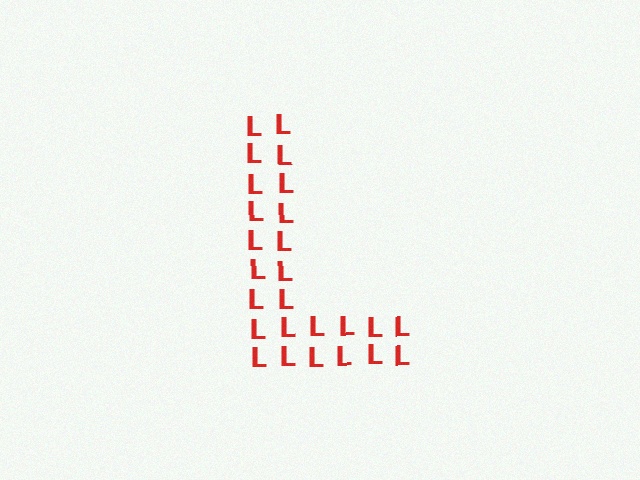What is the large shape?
The large shape is the letter L.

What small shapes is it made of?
It is made of small letter L's.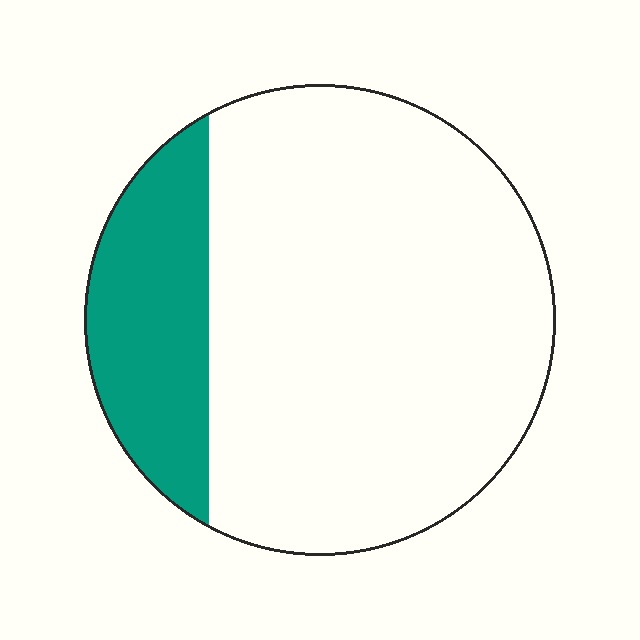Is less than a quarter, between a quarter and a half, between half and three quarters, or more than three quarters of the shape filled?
Less than a quarter.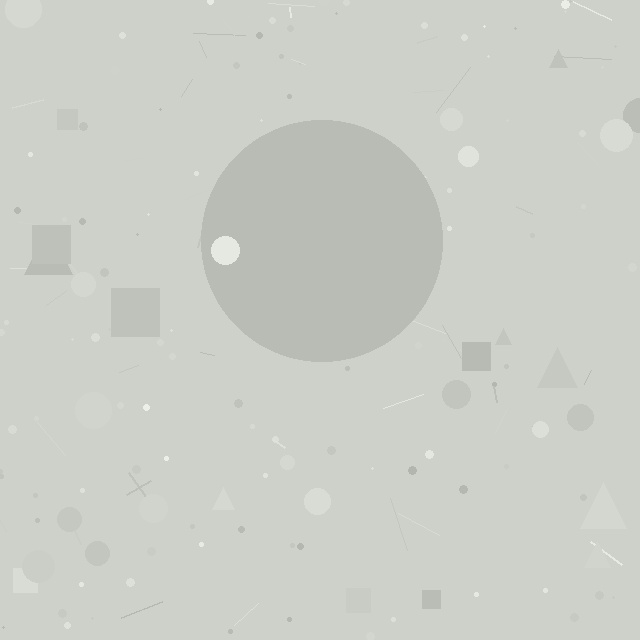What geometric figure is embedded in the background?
A circle is embedded in the background.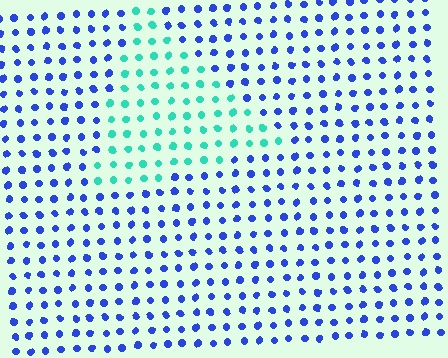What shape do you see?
I see a triangle.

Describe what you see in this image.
The image is filled with small blue elements in a uniform arrangement. A triangle-shaped region is visible where the elements are tinted to a slightly different hue, forming a subtle color boundary.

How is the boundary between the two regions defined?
The boundary is defined purely by a slight shift in hue (about 64 degrees). Spacing, size, and orientation are identical on both sides.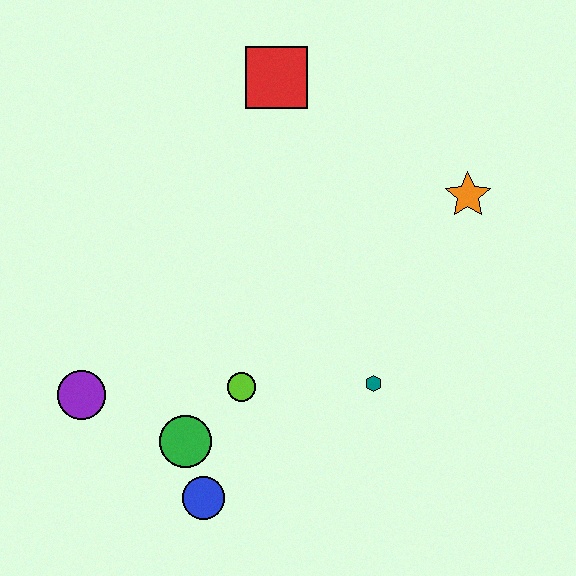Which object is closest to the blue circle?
The green circle is closest to the blue circle.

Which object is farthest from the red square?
The blue circle is farthest from the red square.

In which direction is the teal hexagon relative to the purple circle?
The teal hexagon is to the right of the purple circle.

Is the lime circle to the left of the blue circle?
No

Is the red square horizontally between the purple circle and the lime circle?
No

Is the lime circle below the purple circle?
No